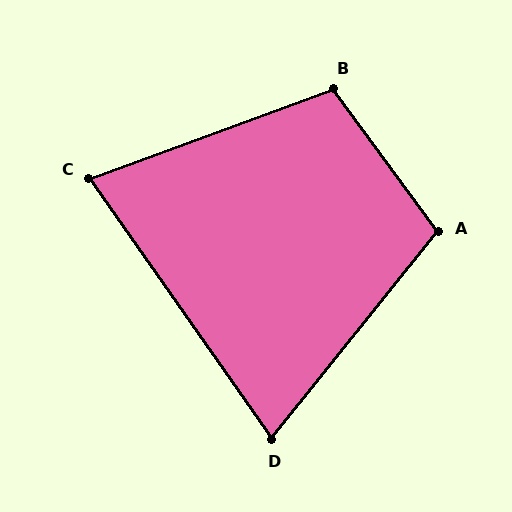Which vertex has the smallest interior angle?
D, at approximately 74 degrees.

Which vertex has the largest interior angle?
B, at approximately 106 degrees.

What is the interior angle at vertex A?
Approximately 105 degrees (obtuse).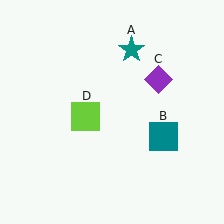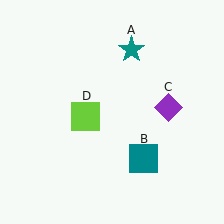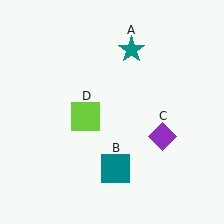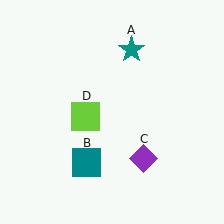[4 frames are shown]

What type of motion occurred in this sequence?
The teal square (object B), purple diamond (object C) rotated clockwise around the center of the scene.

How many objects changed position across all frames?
2 objects changed position: teal square (object B), purple diamond (object C).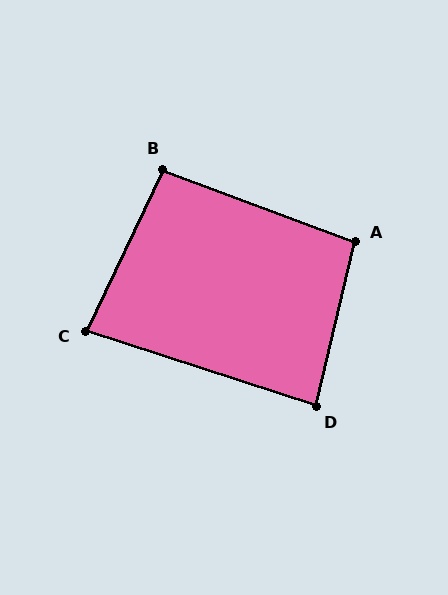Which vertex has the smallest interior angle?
C, at approximately 83 degrees.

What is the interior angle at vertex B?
Approximately 95 degrees (approximately right).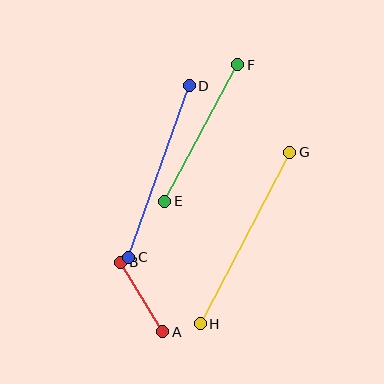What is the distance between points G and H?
The distance is approximately 193 pixels.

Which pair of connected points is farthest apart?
Points G and H are farthest apart.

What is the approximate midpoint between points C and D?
The midpoint is at approximately (159, 171) pixels.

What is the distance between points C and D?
The distance is approximately 182 pixels.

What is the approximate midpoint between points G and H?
The midpoint is at approximately (245, 238) pixels.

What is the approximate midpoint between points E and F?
The midpoint is at approximately (201, 133) pixels.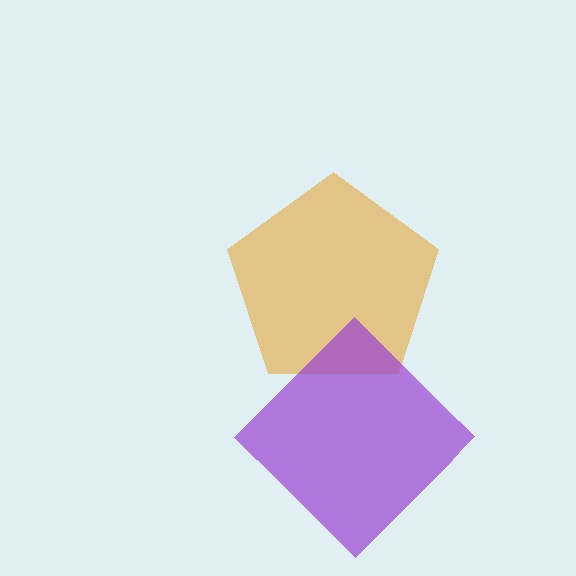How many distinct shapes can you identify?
There are 2 distinct shapes: an orange pentagon, a purple diamond.